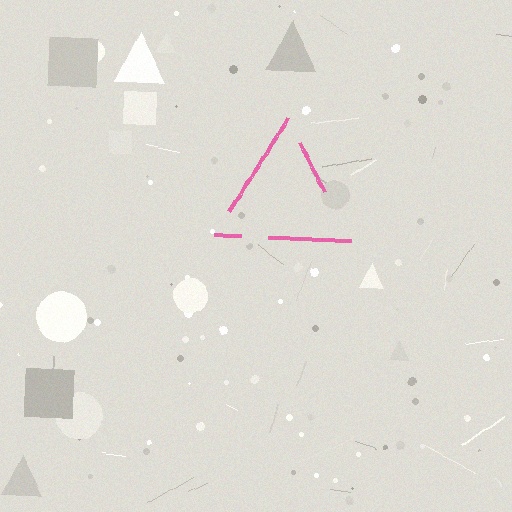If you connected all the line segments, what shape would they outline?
They would outline a triangle.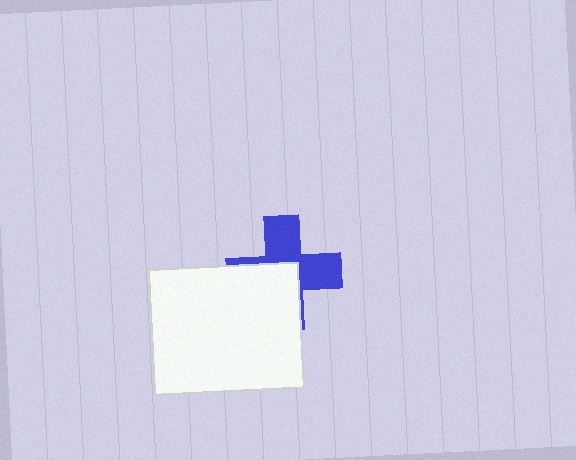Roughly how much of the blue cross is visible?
About half of it is visible (roughly 49%).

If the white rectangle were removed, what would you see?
You would see the complete blue cross.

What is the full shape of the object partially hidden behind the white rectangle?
The partially hidden object is a blue cross.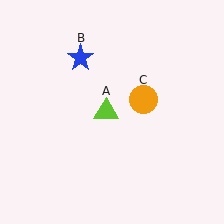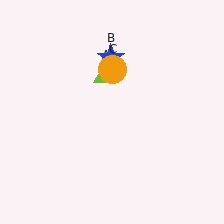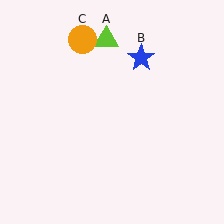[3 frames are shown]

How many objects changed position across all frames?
3 objects changed position: lime triangle (object A), blue star (object B), orange circle (object C).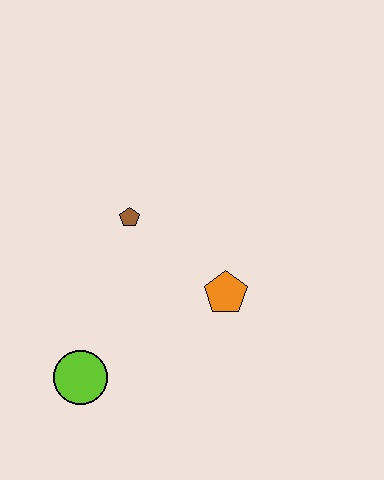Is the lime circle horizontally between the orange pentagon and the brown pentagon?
No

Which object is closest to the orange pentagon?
The brown pentagon is closest to the orange pentagon.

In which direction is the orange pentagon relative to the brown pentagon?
The orange pentagon is to the right of the brown pentagon.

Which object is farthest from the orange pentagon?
The lime circle is farthest from the orange pentagon.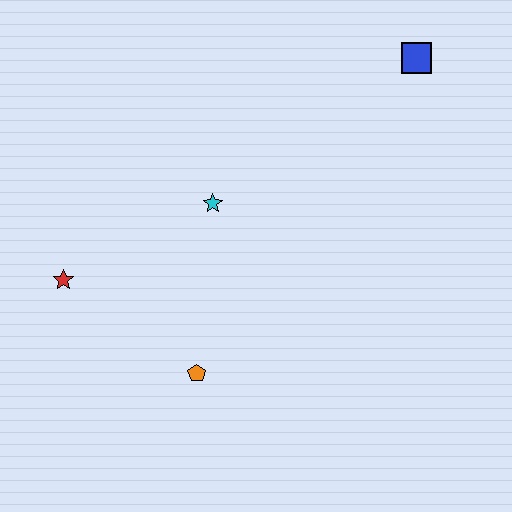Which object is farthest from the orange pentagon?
The blue square is farthest from the orange pentagon.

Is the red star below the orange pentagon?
No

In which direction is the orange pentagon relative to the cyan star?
The orange pentagon is below the cyan star.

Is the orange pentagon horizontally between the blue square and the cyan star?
No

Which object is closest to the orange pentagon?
The red star is closest to the orange pentagon.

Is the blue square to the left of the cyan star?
No